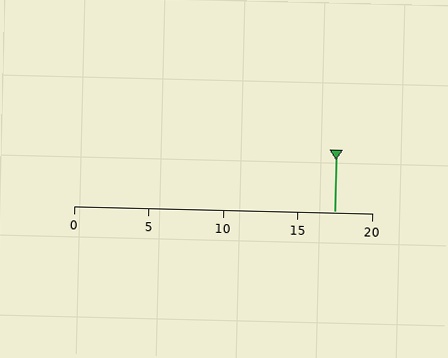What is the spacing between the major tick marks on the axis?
The major ticks are spaced 5 apart.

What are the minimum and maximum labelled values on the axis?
The axis runs from 0 to 20.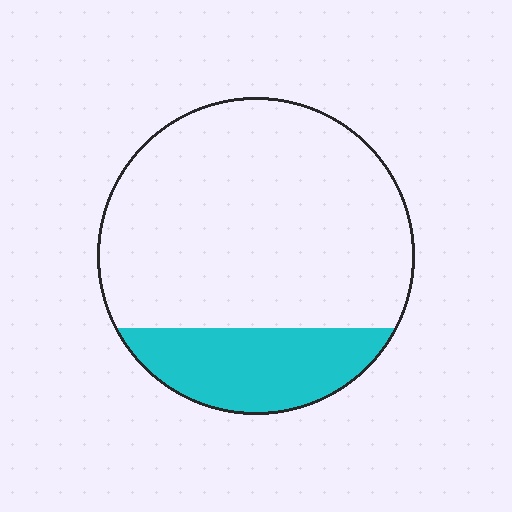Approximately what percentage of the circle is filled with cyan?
Approximately 20%.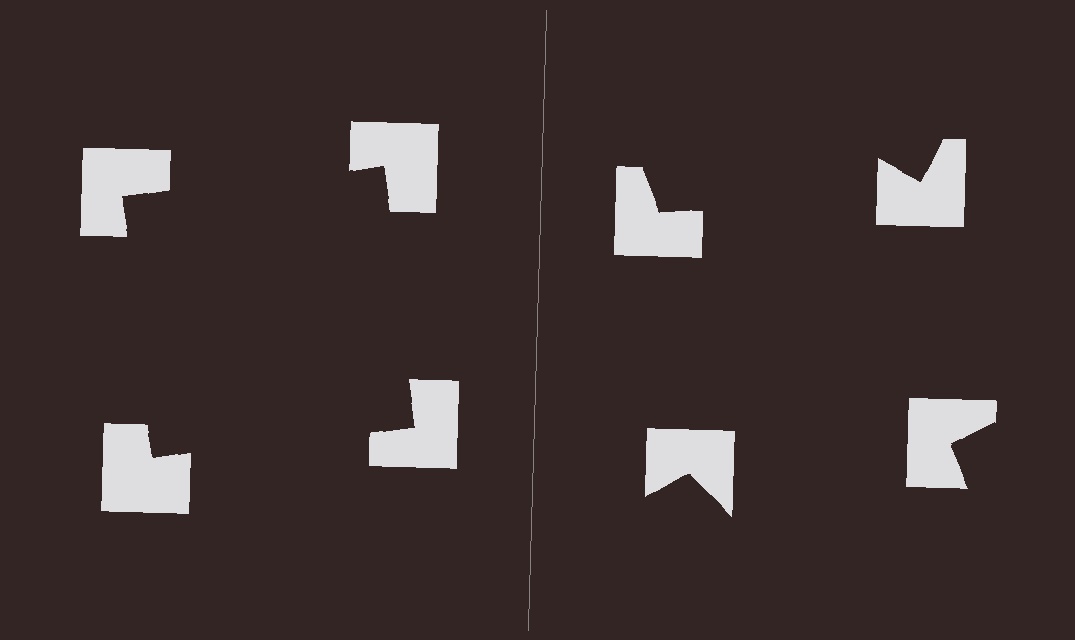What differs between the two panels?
The notched squares are positioned identically on both sides; only the wedge orientations differ. On the left they align to a square; on the right they are misaligned.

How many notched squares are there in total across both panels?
8 — 4 on each side.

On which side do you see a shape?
An illusory square appears on the left side. On the right side the wedge cuts are rotated, so no coherent shape forms.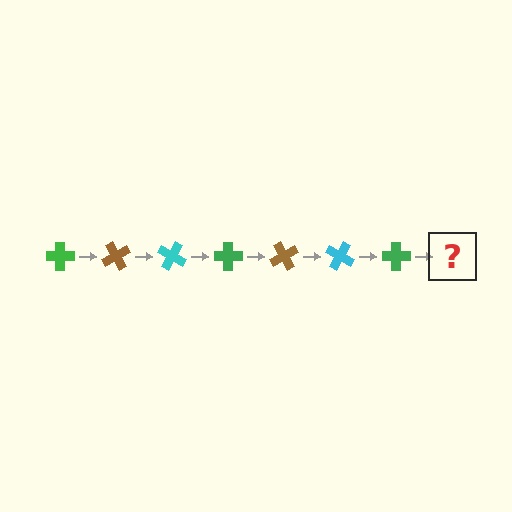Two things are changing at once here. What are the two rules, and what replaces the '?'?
The two rules are that it rotates 60 degrees each step and the color cycles through green, brown, and cyan. The '?' should be a brown cross, rotated 420 degrees from the start.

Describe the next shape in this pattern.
It should be a brown cross, rotated 420 degrees from the start.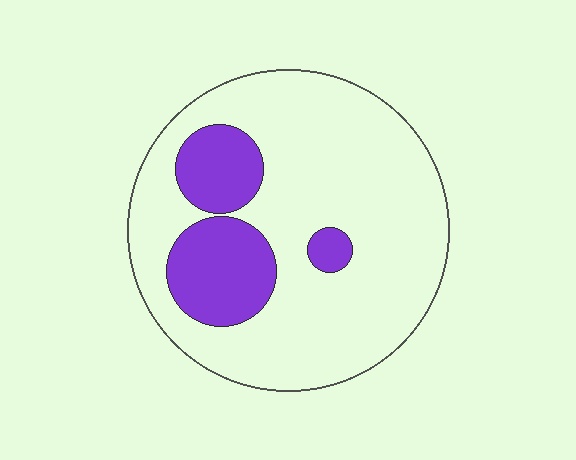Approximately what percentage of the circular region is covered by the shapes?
Approximately 20%.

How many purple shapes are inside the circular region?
3.